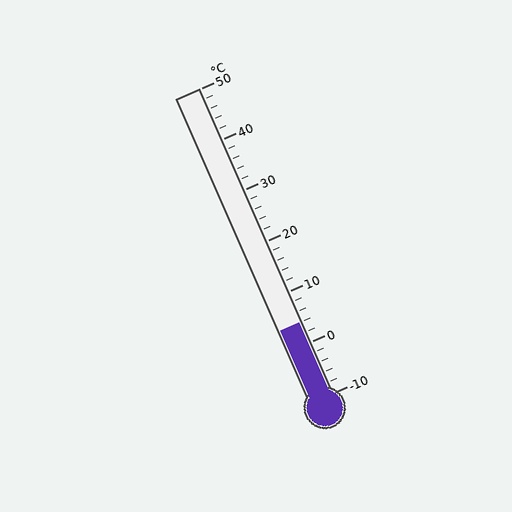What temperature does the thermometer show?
The thermometer shows approximately 4°C.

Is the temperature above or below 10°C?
The temperature is below 10°C.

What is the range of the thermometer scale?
The thermometer scale ranges from -10°C to 50°C.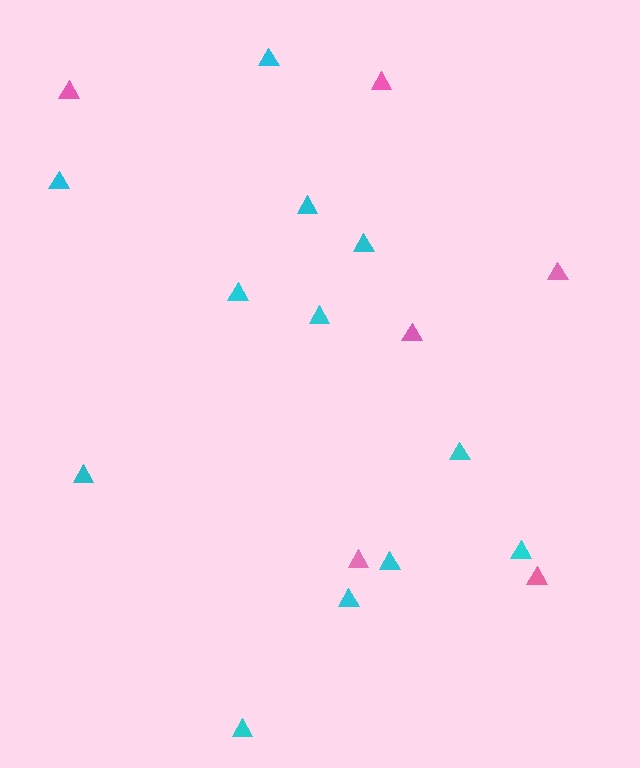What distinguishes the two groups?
There are 2 groups: one group of pink triangles (6) and one group of cyan triangles (12).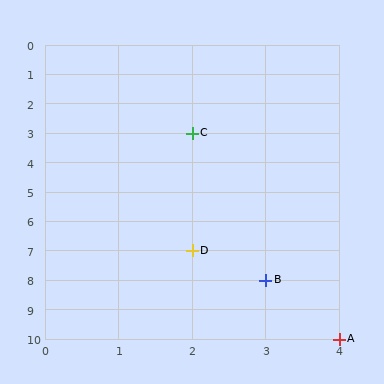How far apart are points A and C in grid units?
Points A and C are 2 columns and 7 rows apart (about 7.3 grid units diagonally).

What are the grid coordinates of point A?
Point A is at grid coordinates (4, 10).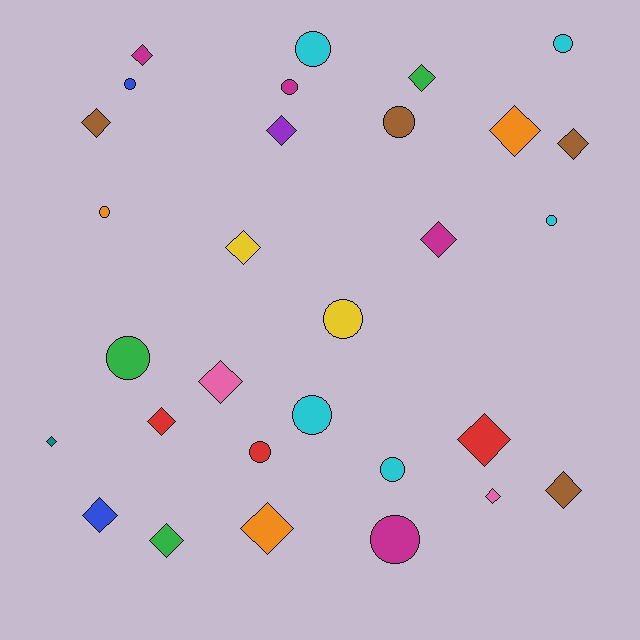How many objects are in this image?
There are 30 objects.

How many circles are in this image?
There are 13 circles.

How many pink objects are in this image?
There are 2 pink objects.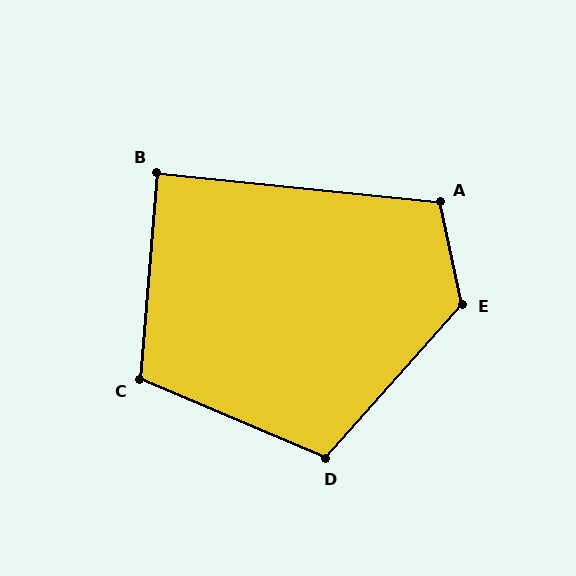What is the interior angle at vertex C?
Approximately 108 degrees (obtuse).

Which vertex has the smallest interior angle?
B, at approximately 89 degrees.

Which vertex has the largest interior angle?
E, at approximately 126 degrees.